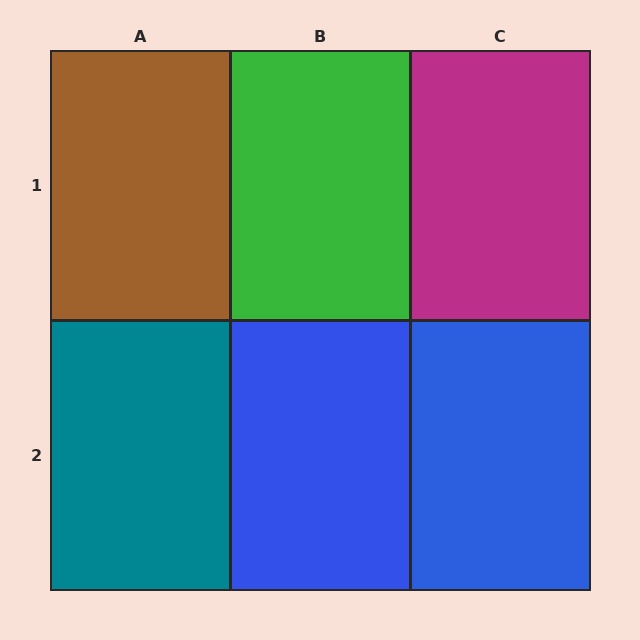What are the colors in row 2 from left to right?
Teal, blue, blue.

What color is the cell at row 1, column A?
Brown.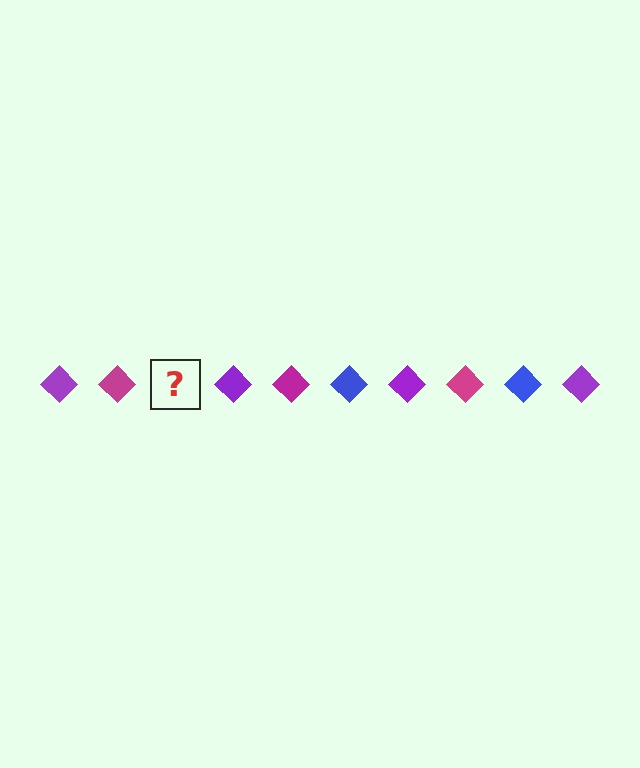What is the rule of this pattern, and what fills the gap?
The rule is that the pattern cycles through purple, magenta, blue diamonds. The gap should be filled with a blue diamond.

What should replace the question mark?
The question mark should be replaced with a blue diamond.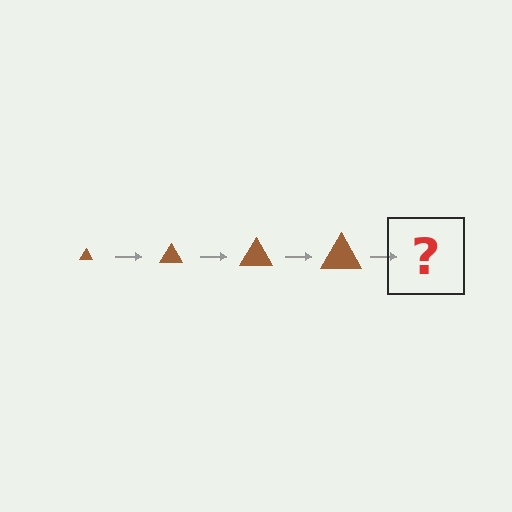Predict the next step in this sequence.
The next step is a brown triangle, larger than the previous one.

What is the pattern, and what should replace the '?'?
The pattern is that the triangle gets progressively larger each step. The '?' should be a brown triangle, larger than the previous one.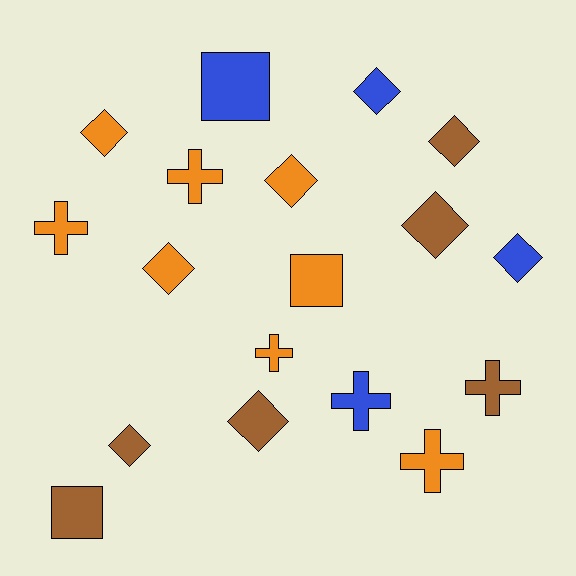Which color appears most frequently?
Orange, with 8 objects.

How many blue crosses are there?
There is 1 blue cross.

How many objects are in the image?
There are 18 objects.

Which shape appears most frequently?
Diamond, with 9 objects.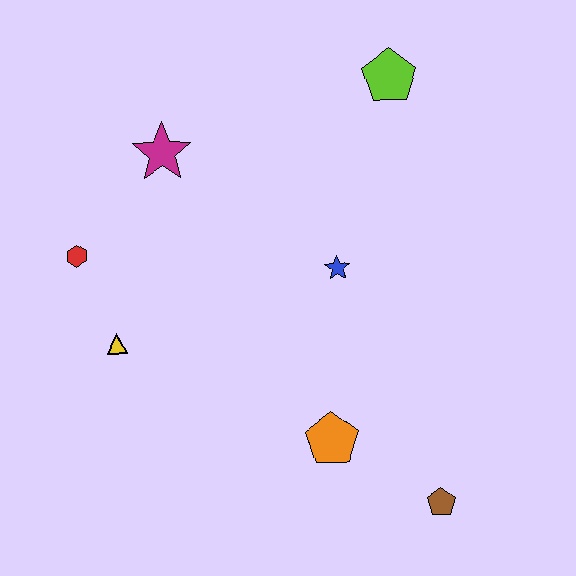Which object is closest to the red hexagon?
The yellow triangle is closest to the red hexagon.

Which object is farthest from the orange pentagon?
The lime pentagon is farthest from the orange pentagon.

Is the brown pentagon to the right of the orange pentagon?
Yes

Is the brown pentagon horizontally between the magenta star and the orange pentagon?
No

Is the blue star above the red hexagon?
No